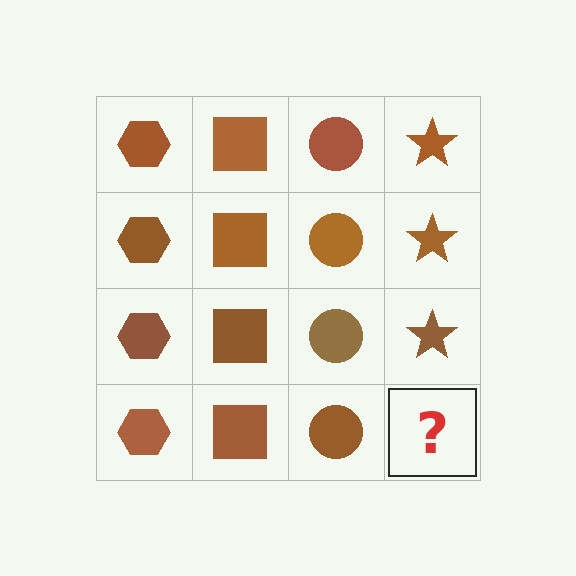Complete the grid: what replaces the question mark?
The question mark should be replaced with a brown star.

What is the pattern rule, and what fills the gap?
The rule is that each column has a consistent shape. The gap should be filled with a brown star.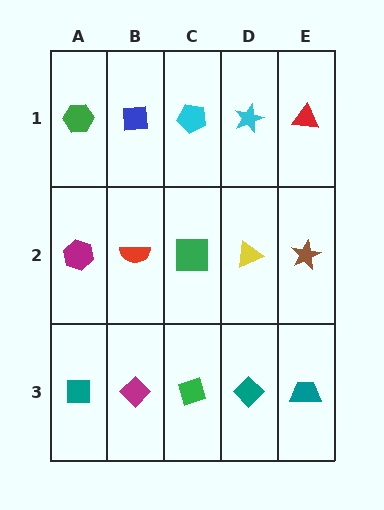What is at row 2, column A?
A magenta hexagon.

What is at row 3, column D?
A teal diamond.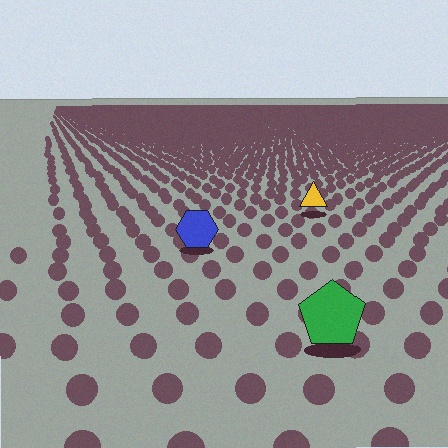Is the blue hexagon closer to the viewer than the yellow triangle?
Yes. The blue hexagon is closer — you can tell from the texture gradient: the ground texture is coarser near it.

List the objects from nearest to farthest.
From nearest to farthest: the green pentagon, the blue hexagon, the yellow triangle.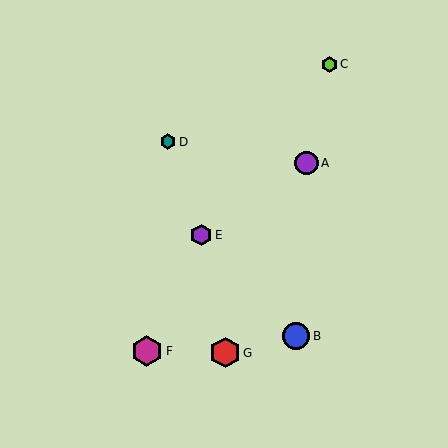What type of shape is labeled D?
Shape D is a teal hexagon.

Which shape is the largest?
The magenta hexagon (labeled F) is the largest.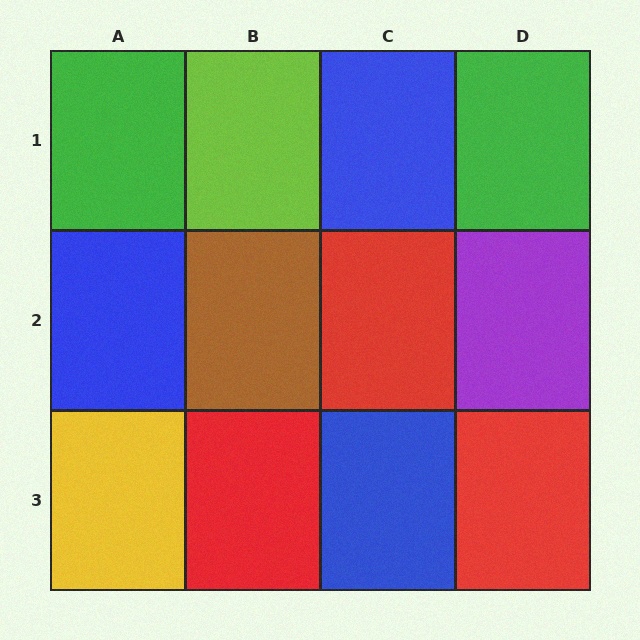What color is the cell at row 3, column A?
Yellow.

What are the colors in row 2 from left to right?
Blue, brown, red, purple.